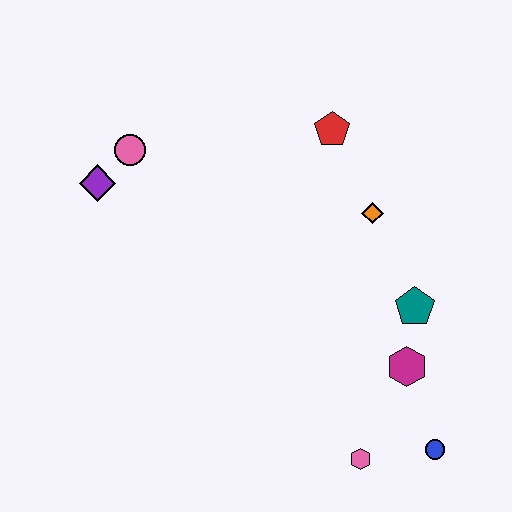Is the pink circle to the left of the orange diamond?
Yes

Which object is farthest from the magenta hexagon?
The purple diamond is farthest from the magenta hexagon.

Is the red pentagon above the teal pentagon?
Yes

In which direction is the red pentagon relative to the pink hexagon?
The red pentagon is above the pink hexagon.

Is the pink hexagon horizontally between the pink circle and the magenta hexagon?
Yes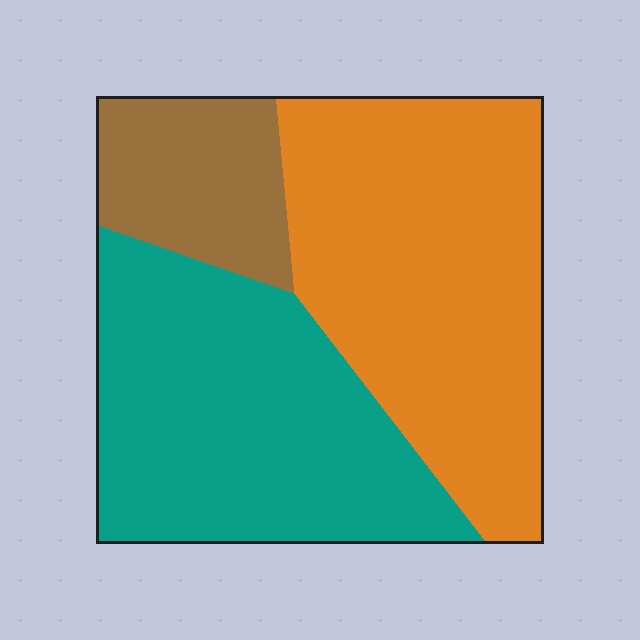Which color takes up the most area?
Orange, at roughly 45%.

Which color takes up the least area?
Brown, at roughly 15%.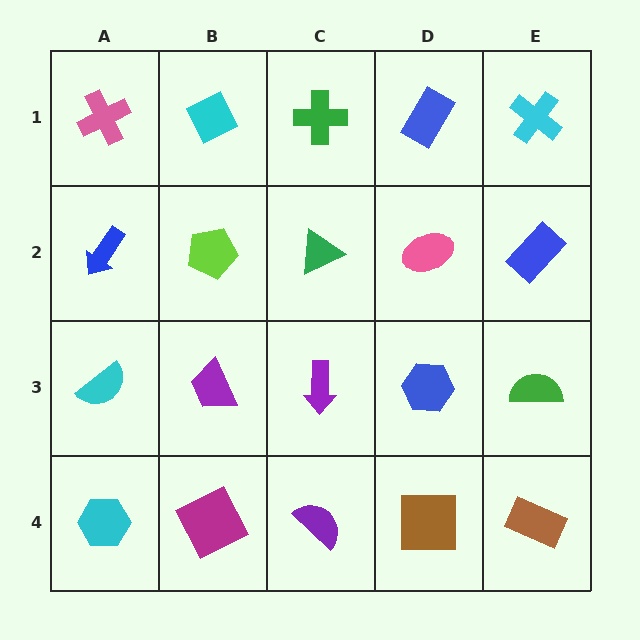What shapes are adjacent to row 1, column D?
A pink ellipse (row 2, column D), a green cross (row 1, column C), a cyan cross (row 1, column E).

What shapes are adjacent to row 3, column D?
A pink ellipse (row 2, column D), a brown square (row 4, column D), a purple arrow (row 3, column C), a green semicircle (row 3, column E).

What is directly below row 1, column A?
A blue arrow.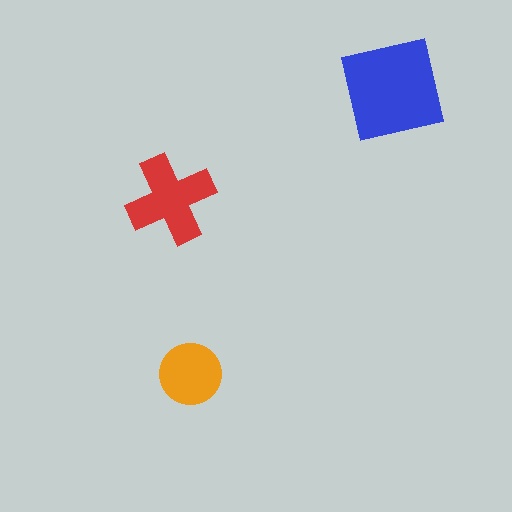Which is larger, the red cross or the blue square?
The blue square.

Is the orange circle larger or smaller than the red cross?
Smaller.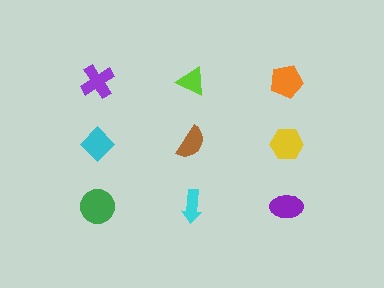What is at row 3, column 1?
A green circle.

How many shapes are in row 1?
3 shapes.